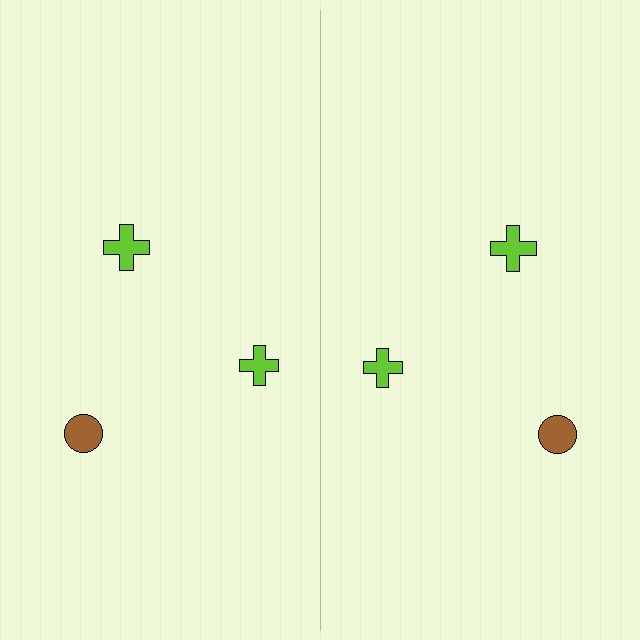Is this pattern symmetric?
Yes, this pattern has bilateral (reflection) symmetry.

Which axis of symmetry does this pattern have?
The pattern has a vertical axis of symmetry running through the center of the image.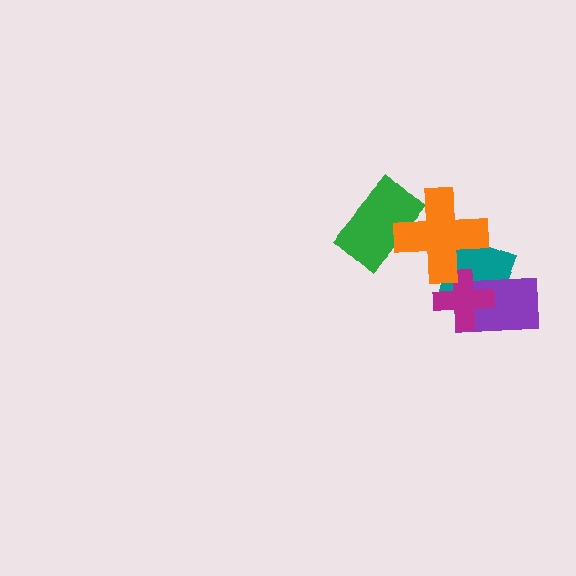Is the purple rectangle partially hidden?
Yes, it is partially covered by another shape.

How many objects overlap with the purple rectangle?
2 objects overlap with the purple rectangle.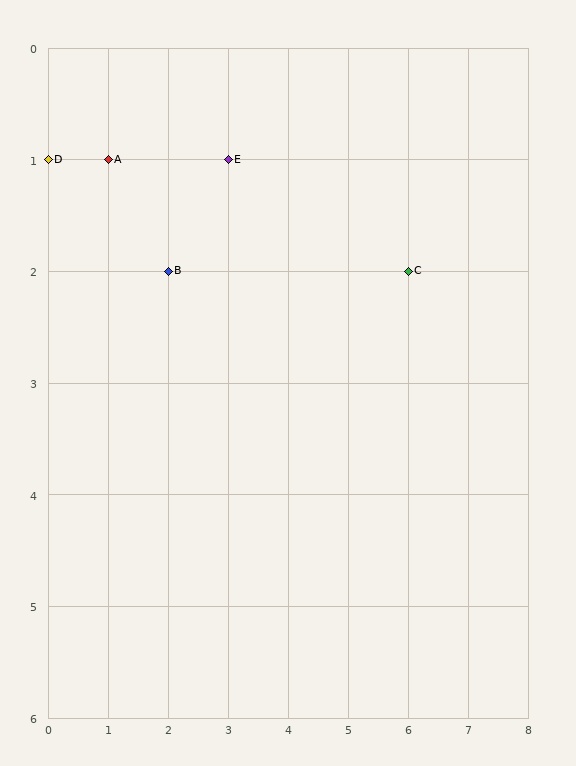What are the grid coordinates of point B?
Point B is at grid coordinates (2, 2).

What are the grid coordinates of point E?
Point E is at grid coordinates (3, 1).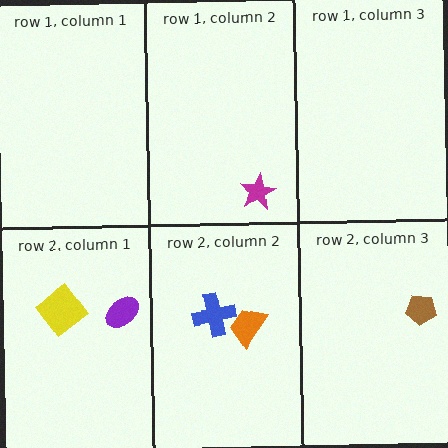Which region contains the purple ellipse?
The row 2, column 1 region.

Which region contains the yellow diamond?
The row 2, column 1 region.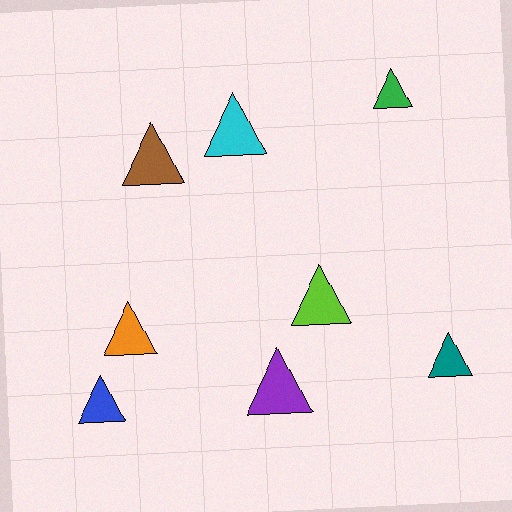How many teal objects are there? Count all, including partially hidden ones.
There is 1 teal object.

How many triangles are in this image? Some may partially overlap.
There are 8 triangles.